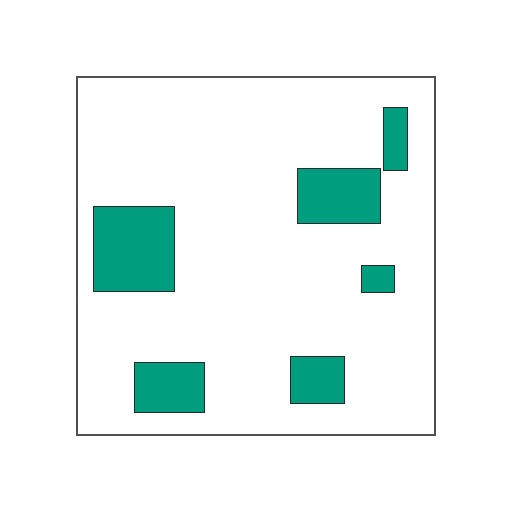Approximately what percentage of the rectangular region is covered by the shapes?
Approximately 15%.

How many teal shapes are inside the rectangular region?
6.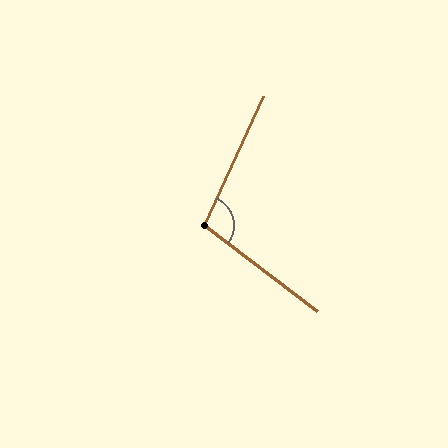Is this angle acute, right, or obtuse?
It is obtuse.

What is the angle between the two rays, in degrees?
Approximately 102 degrees.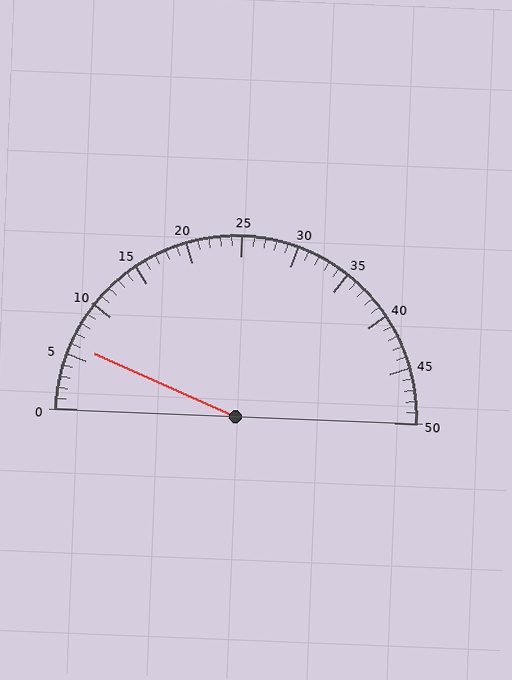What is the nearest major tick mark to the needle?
The nearest major tick mark is 5.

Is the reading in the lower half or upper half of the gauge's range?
The reading is in the lower half of the range (0 to 50).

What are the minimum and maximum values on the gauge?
The gauge ranges from 0 to 50.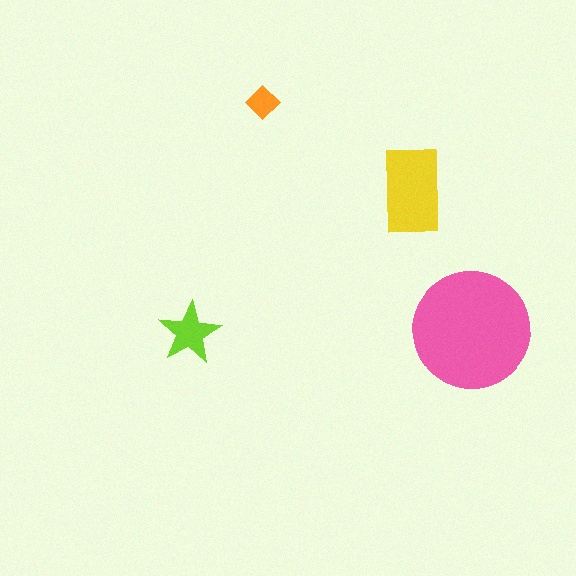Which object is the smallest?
The orange diamond.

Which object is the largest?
The pink circle.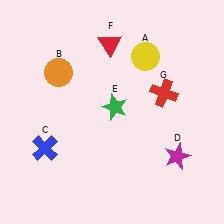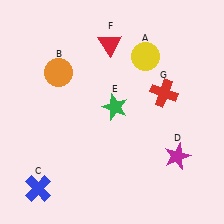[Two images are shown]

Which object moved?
The blue cross (C) moved down.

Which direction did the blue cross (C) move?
The blue cross (C) moved down.